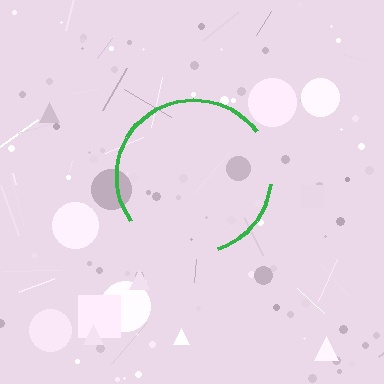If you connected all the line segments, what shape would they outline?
They would outline a circle.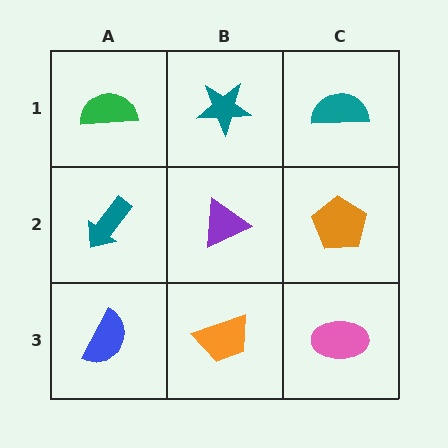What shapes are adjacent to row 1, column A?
A teal arrow (row 2, column A), a teal star (row 1, column B).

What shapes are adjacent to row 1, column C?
An orange pentagon (row 2, column C), a teal star (row 1, column B).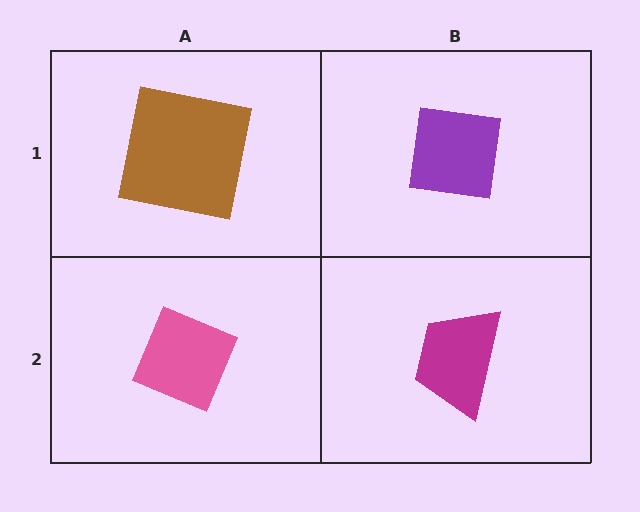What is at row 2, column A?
A pink diamond.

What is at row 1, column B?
A purple square.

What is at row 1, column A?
A brown square.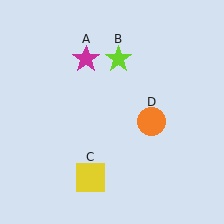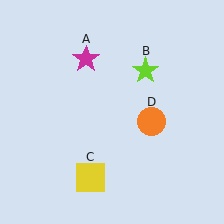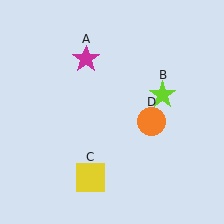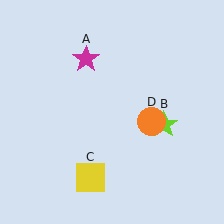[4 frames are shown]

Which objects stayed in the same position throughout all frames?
Magenta star (object A) and yellow square (object C) and orange circle (object D) remained stationary.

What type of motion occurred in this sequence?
The lime star (object B) rotated clockwise around the center of the scene.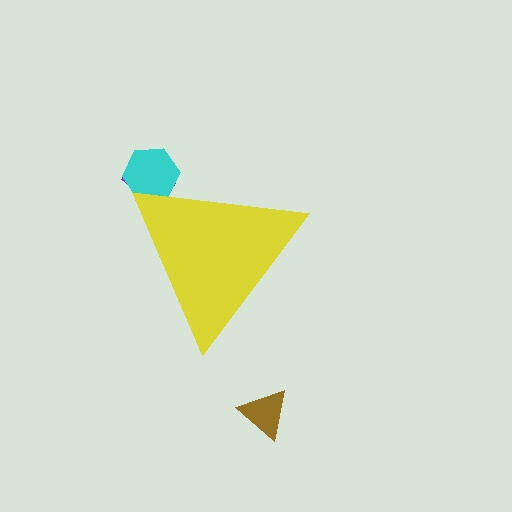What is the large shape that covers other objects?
A yellow triangle.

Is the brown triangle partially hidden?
No, the brown triangle is fully visible.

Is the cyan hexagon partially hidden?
Yes, the cyan hexagon is partially hidden behind the yellow triangle.